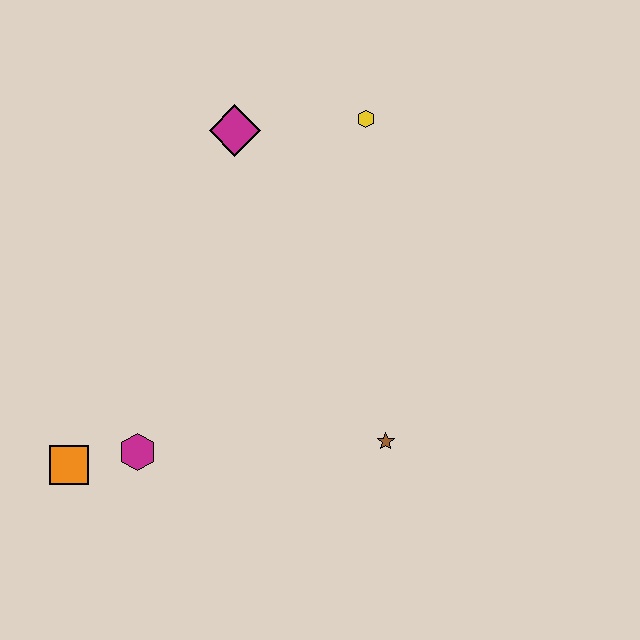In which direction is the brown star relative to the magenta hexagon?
The brown star is to the right of the magenta hexagon.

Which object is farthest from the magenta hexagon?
The yellow hexagon is farthest from the magenta hexagon.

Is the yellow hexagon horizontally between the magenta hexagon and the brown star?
Yes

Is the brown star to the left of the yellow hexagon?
No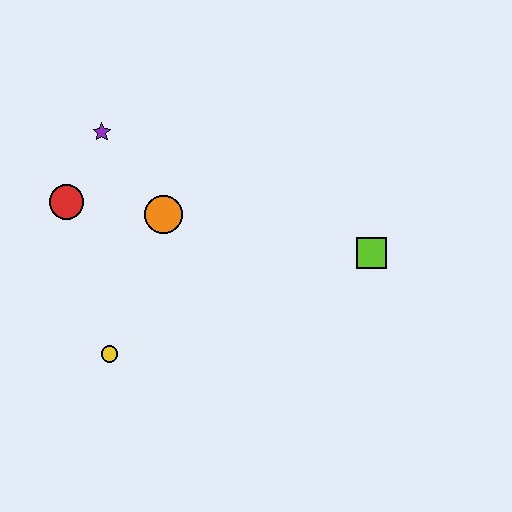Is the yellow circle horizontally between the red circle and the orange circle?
Yes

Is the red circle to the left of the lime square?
Yes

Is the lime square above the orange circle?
No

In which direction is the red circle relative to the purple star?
The red circle is below the purple star.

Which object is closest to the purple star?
The red circle is closest to the purple star.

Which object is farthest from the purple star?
The lime square is farthest from the purple star.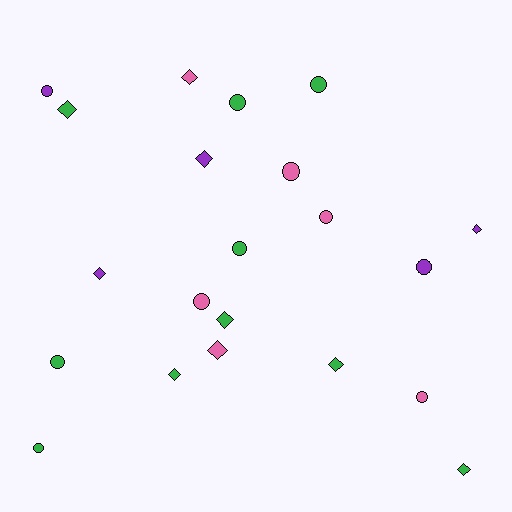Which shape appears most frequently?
Circle, with 11 objects.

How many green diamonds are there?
There are 5 green diamonds.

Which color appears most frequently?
Green, with 10 objects.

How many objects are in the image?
There are 21 objects.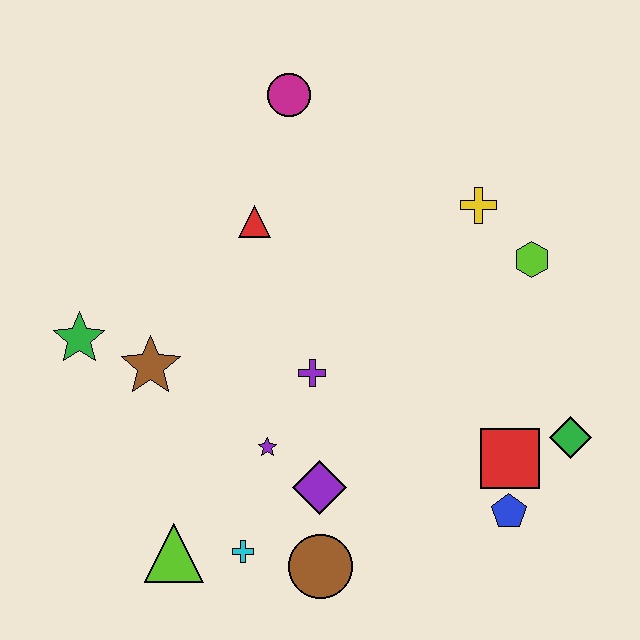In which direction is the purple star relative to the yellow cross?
The purple star is below the yellow cross.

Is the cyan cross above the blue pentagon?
No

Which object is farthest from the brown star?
The green diamond is farthest from the brown star.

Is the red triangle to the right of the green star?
Yes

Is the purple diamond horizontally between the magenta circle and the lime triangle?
No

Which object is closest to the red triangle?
The magenta circle is closest to the red triangle.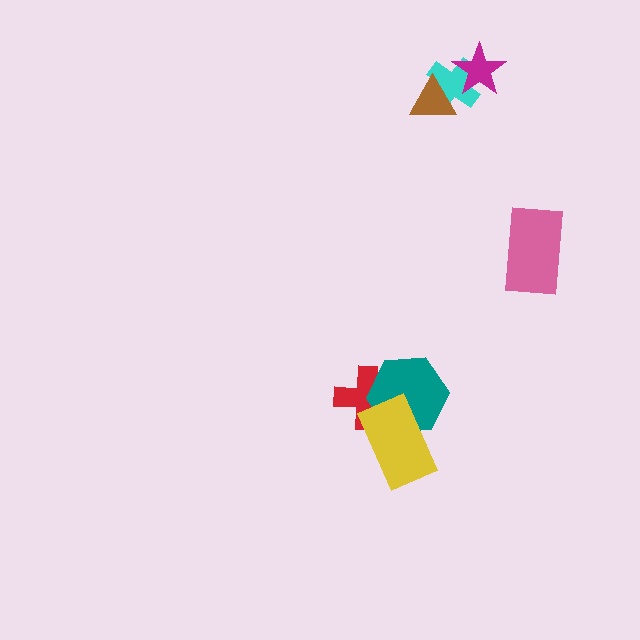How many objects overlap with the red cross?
2 objects overlap with the red cross.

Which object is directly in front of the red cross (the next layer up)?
The teal hexagon is directly in front of the red cross.